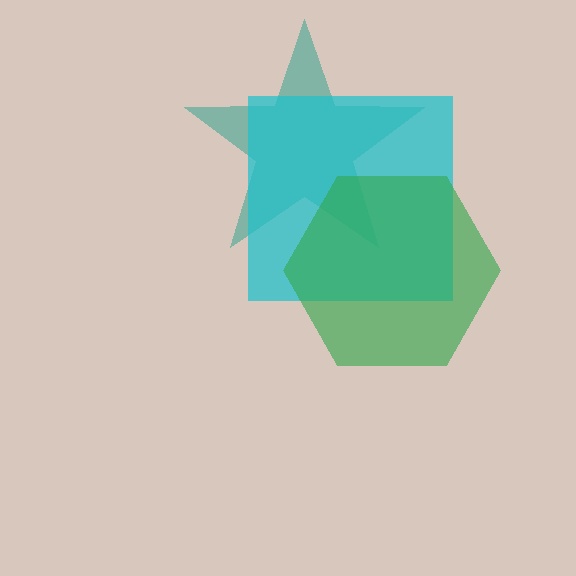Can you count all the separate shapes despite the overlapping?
Yes, there are 3 separate shapes.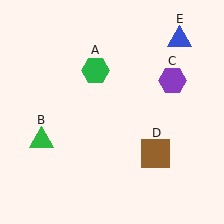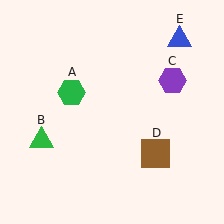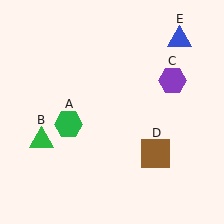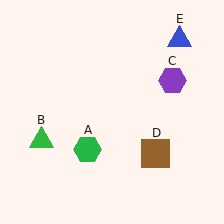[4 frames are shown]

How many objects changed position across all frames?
1 object changed position: green hexagon (object A).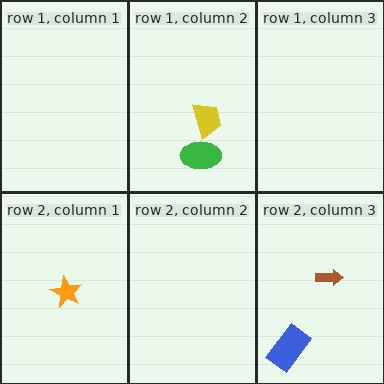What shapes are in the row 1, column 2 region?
The yellow trapezoid, the green ellipse.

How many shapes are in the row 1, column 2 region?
2.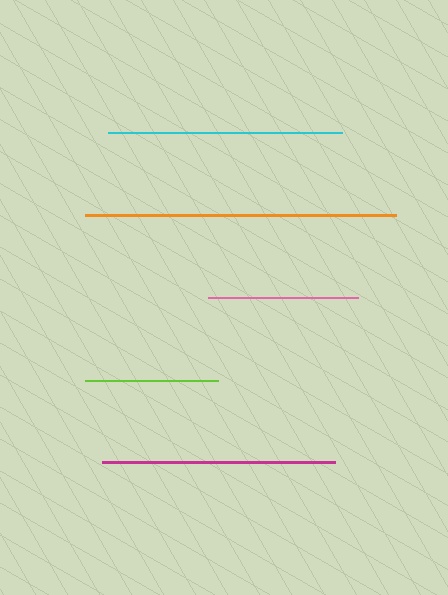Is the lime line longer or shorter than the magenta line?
The magenta line is longer than the lime line.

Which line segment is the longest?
The orange line is the longest at approximately 310 pixels.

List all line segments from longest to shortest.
From longest to shortest: orange, cyan, magenta, pink, lime.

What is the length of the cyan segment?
The cyan segment is approximately 234 pixels long.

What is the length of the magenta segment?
The magenta segment is approximately 233 pixels long.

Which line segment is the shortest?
The lime line is the shortest at approximately 133 pixels.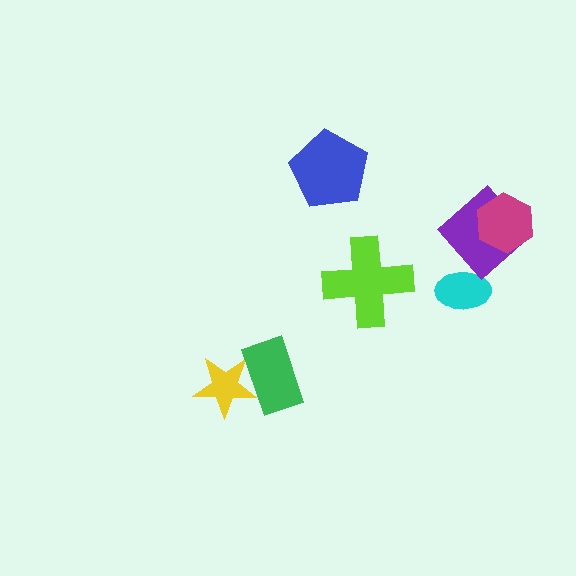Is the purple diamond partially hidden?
Yes, it is partially covered by another shape.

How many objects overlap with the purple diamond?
2 objects overlap with the purple diamond.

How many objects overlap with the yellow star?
1 object overlaps with the yellow star.